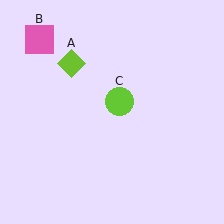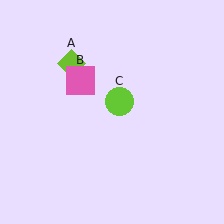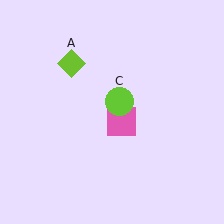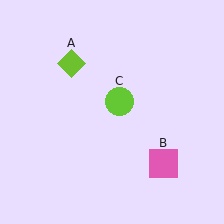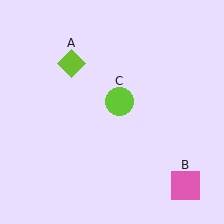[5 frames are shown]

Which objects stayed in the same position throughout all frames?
Lime diamond (object A) and lime circle (object C) remained stationary.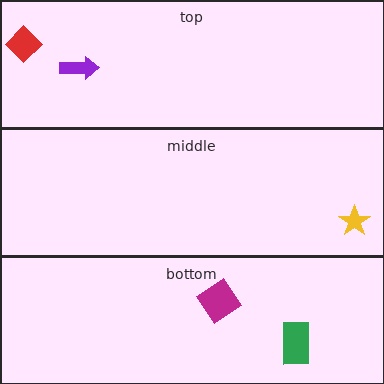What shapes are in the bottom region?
The magenta diamond, the green rectangle.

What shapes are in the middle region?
The yellow star.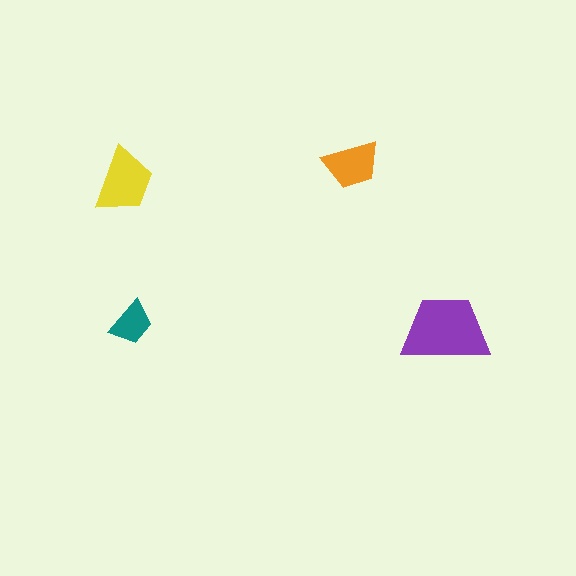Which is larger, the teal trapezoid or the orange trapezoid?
The orange one.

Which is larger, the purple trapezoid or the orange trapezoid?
The purple one.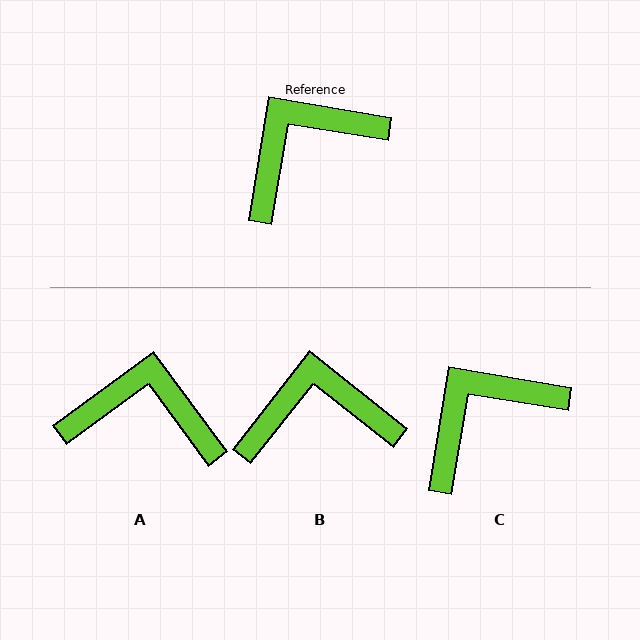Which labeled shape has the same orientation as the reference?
C.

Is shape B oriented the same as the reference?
No, it is off by about 29 degrees.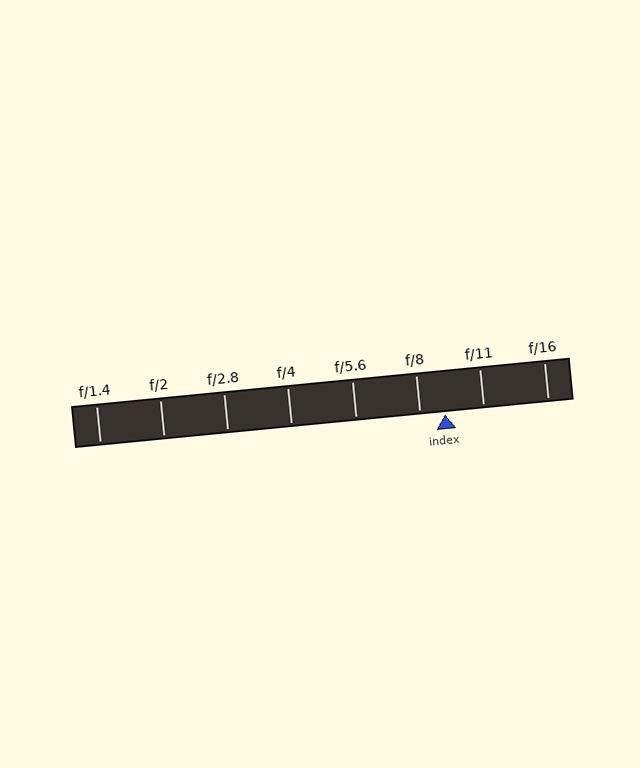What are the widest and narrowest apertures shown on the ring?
The widest aperture shown is f/1.4 and the narrowest is f/16.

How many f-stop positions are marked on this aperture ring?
There are 8 f-stop positions marked.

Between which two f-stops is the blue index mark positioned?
The index mark is between f/8 and f/11.